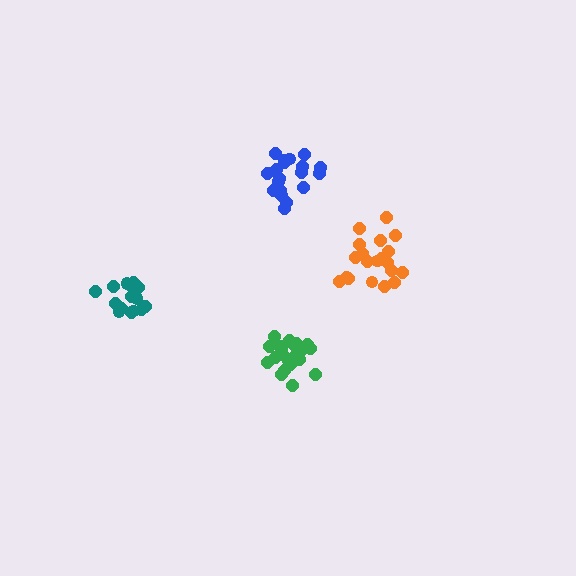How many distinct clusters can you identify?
There are 4 distinct clusters.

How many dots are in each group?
Group 1: 20 dots, Group 2: 21 dots, Group 3: 20 dots, Group 4: 15 dots (76 total).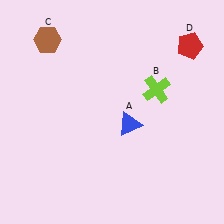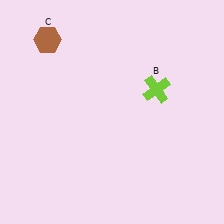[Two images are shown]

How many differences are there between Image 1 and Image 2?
There are 2 differences between the two images.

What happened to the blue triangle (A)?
The blue triangle (A) was removed in Image 2. It was in the bottom-right area of Image 1.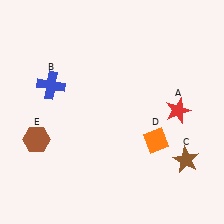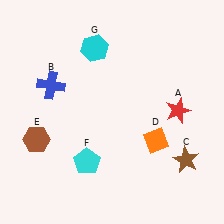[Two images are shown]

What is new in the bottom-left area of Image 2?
A cyan pentagon (F) was added in the bottom-left area of Image 2.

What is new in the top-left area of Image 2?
A cyan hexagon (G) was added in the top-left area of Image 2.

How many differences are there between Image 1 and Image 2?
There are 2 differences between the two images.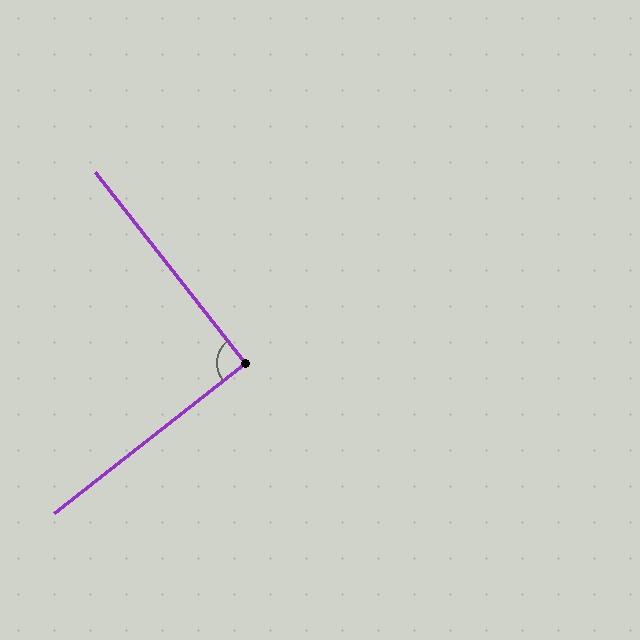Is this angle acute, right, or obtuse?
It is approximately a right angle.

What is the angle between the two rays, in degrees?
Approximately 90 degrees.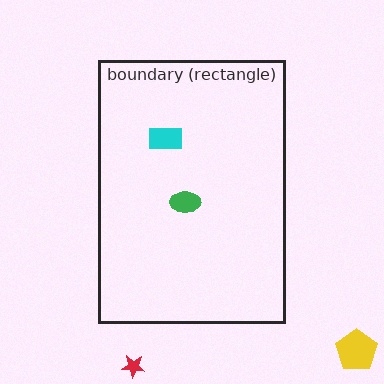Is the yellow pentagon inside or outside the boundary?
Outside.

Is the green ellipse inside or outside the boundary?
Inside.